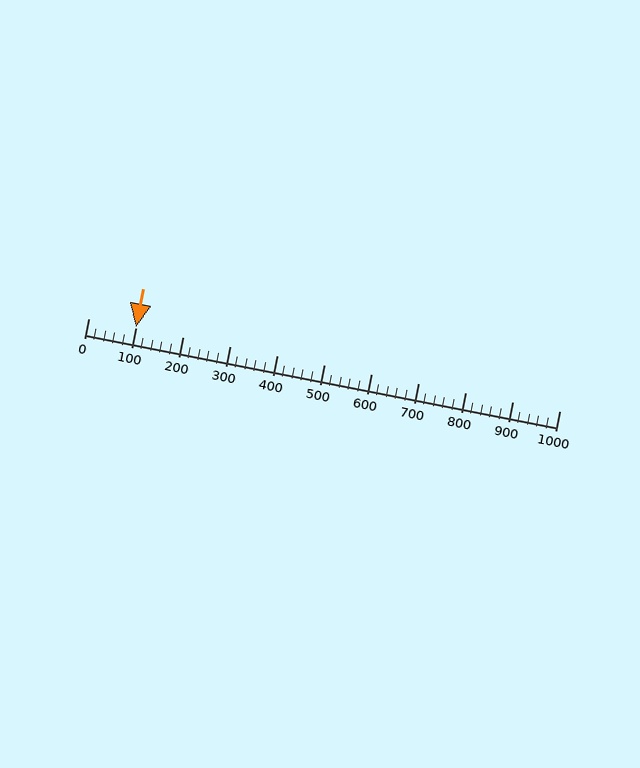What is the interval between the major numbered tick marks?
The major tick marks are spaced 100 units apart.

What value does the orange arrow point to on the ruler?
The orange arrow points to approximately 100.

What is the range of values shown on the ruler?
The ruler shows values from 0 to 1000.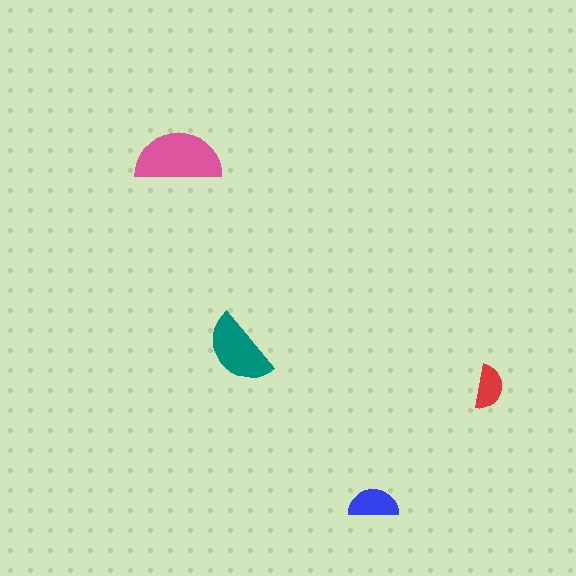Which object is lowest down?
The blue semicircle is bottommost.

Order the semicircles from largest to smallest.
the pink one, the teal one, the blue one, the red one.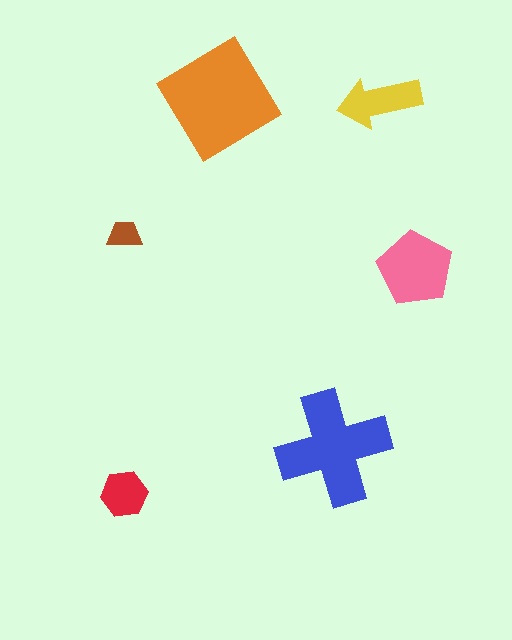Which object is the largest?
The orange diamond.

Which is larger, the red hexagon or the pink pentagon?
The pink pentagon.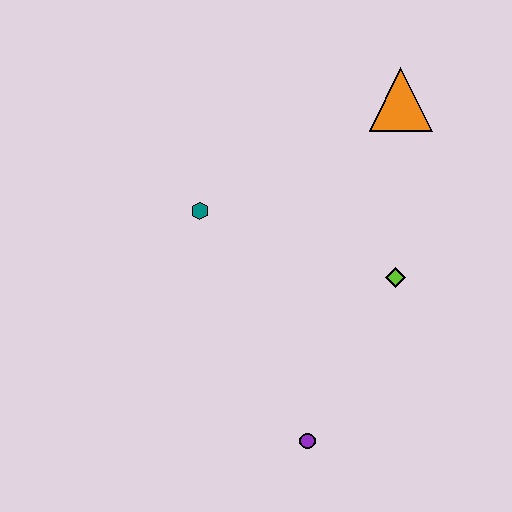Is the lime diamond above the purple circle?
Yes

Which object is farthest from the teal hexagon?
The purple circle is farthest from the teal hexagon.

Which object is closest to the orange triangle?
The lime diamond is closest to the orange triangle.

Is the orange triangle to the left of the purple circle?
No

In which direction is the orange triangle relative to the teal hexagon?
The orange triangle is to the right of the teal hexagon.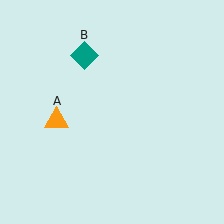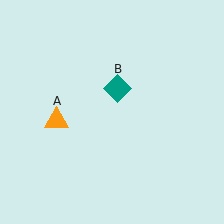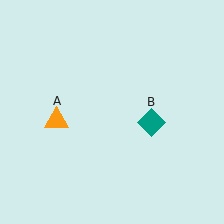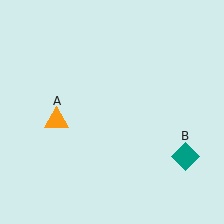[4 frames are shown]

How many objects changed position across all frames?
1 object changed position: teal diamond (object B).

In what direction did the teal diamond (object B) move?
The teal diamond (object B) moved down and to the right.